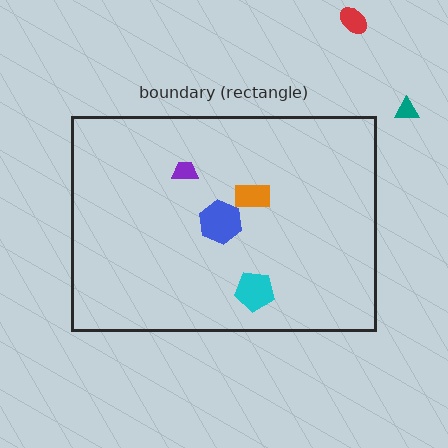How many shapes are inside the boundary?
4 inside, 2 outside.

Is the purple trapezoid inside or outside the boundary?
Inside.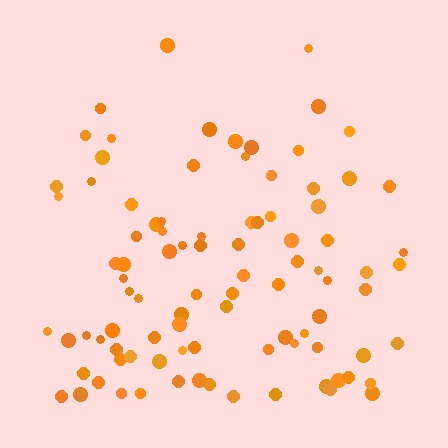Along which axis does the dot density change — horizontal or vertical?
Vertical.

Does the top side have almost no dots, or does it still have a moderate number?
Still a moderate number, just noticeably fewer than the bottom.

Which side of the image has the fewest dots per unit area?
The top.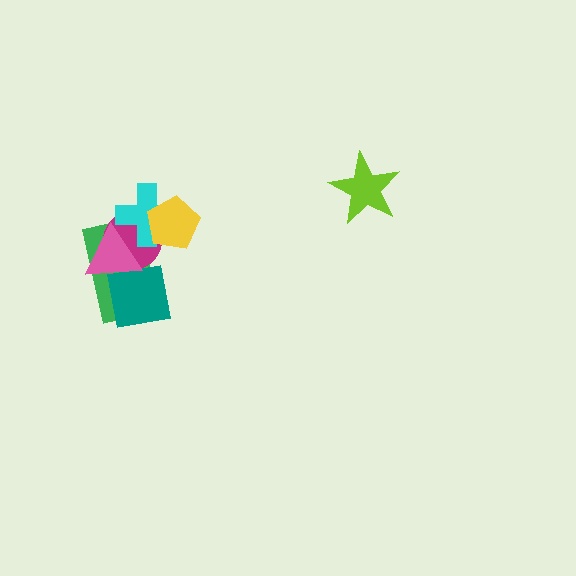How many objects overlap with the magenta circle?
4 objects overlap with the magenta circle.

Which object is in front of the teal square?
The pink triangle is in front of the teal square.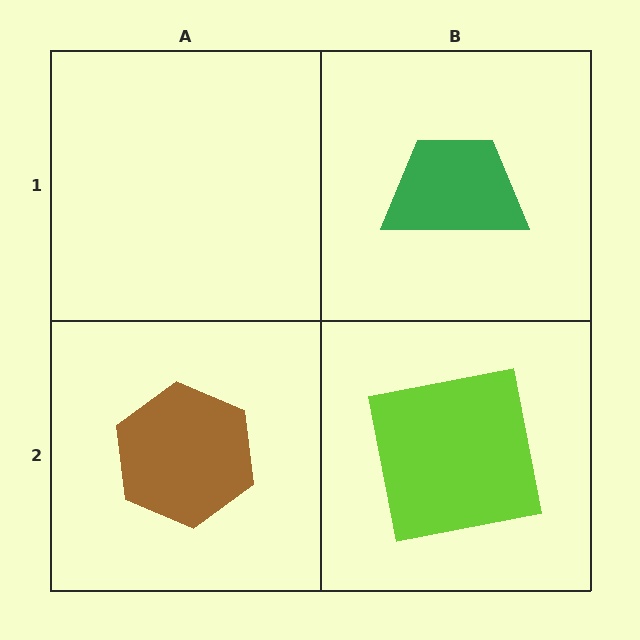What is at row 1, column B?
A green trapezoid.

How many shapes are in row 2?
2 shapes.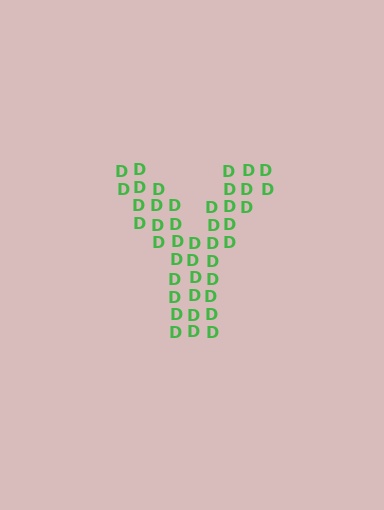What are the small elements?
The small elements are letter D's.